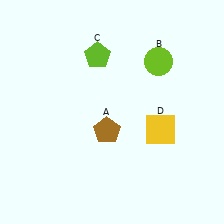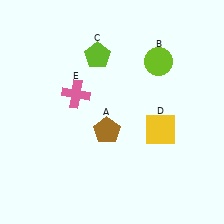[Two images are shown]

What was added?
A pink cross (E) was added in Image 2.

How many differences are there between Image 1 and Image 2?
There is 1 difference between the two images.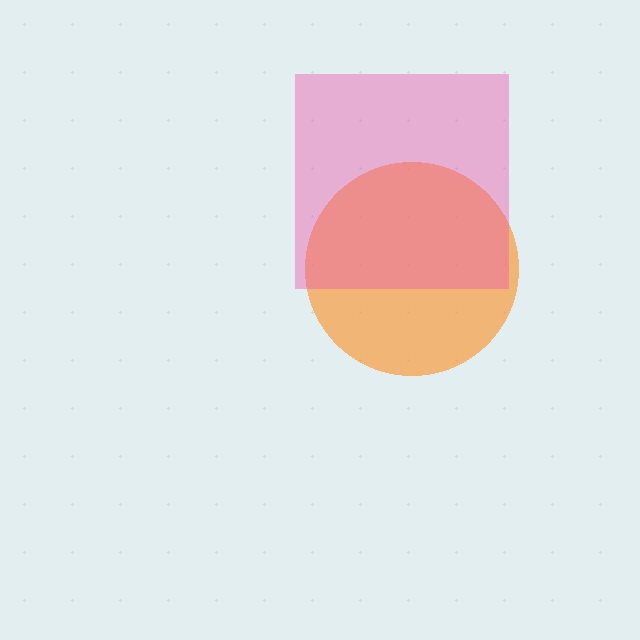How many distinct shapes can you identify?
There are 2 distinct shapes: an orange circle, a pink square.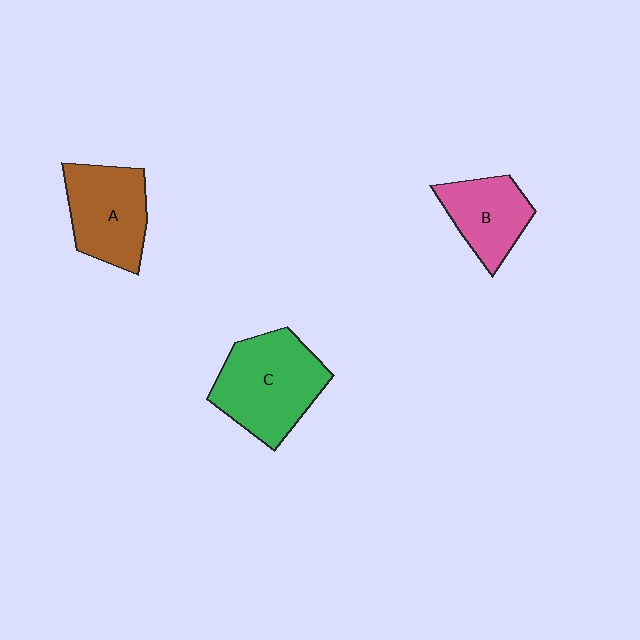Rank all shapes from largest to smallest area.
From largest to smallest: C (green), A (brown), B (pink).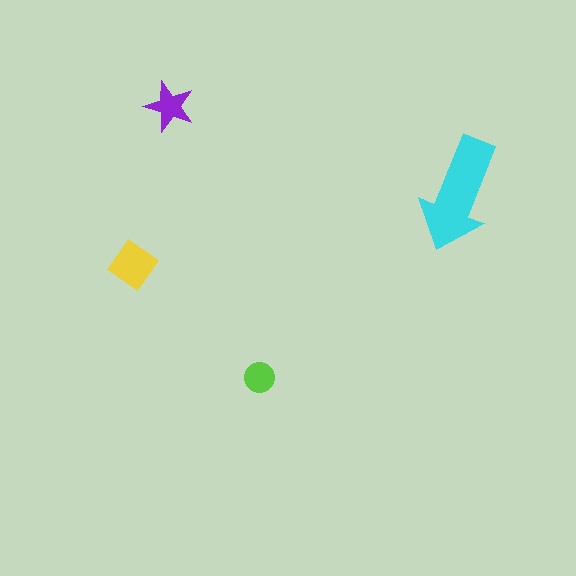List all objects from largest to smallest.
The cyan arrow, the yellow diamond, the purple star, the lime circle.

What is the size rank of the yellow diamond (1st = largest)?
2nd.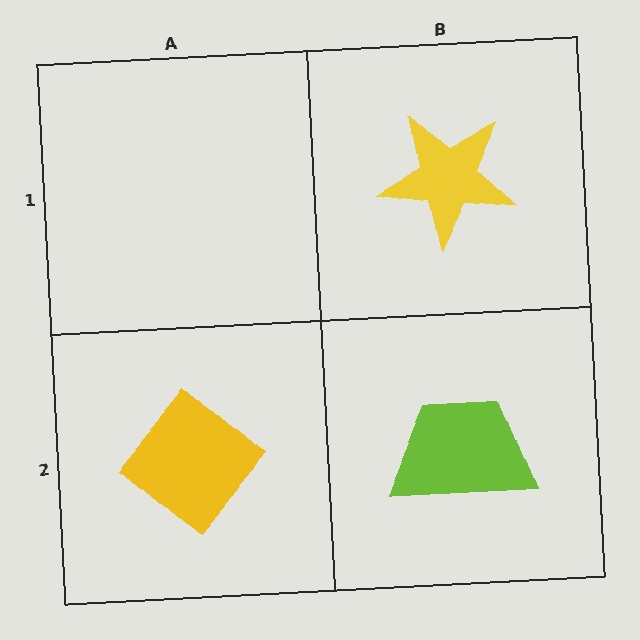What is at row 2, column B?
A lime trapezoid.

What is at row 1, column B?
A yellow star.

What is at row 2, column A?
A yellow diamond.